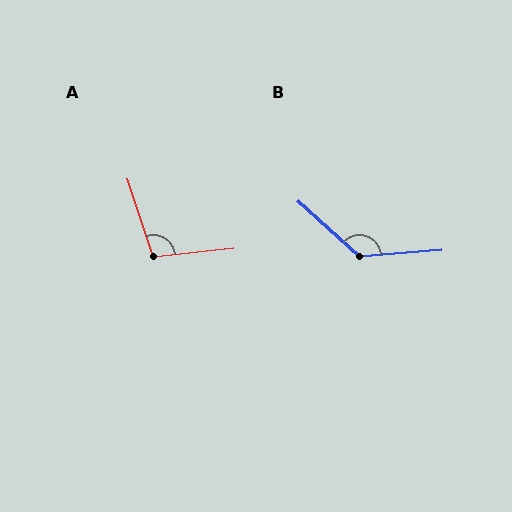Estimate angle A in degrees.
Approximately 102 degrees.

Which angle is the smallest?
A, at approximately 102 degrees.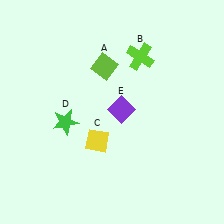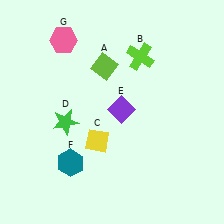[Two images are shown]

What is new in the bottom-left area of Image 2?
A teal hexagon (F) was added in the bottom-left area of Image 2.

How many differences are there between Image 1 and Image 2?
There are 2 differences between the two images.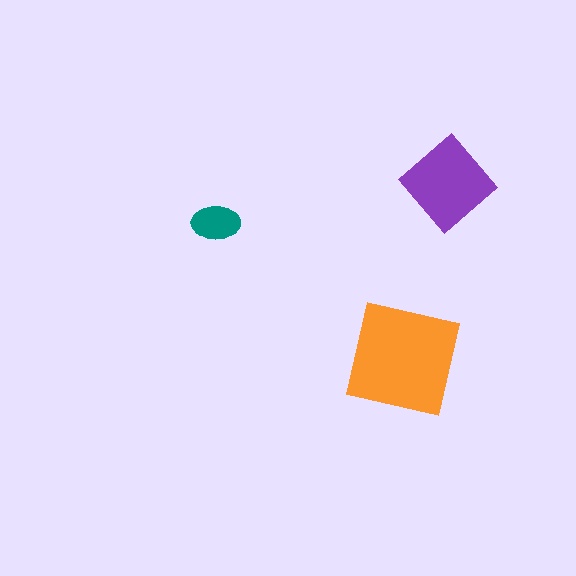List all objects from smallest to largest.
The teal ellipse, the purple diamond, the orange square.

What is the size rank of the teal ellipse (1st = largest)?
3rd.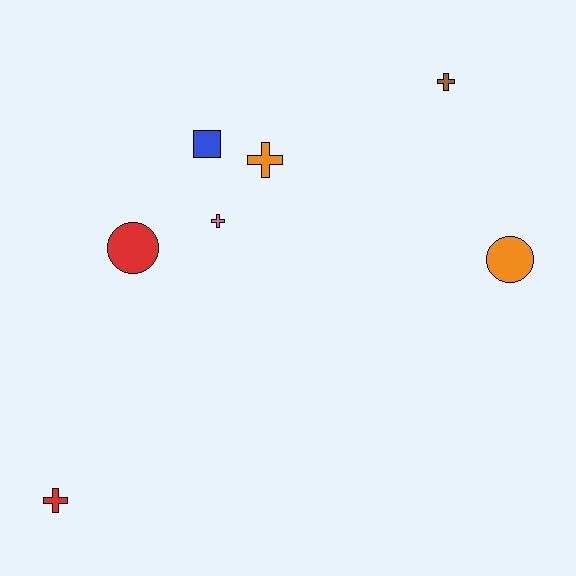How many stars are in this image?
There are no stars.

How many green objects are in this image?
There are no green objects.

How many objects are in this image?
There are 7 objects.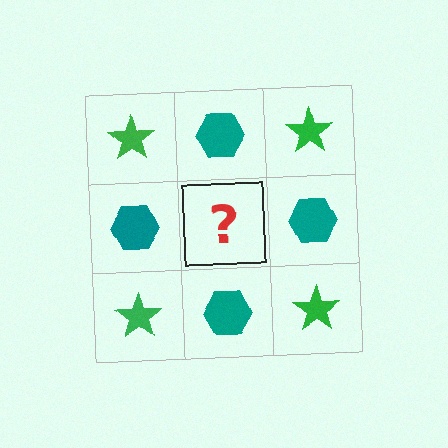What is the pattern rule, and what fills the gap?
The rule is that it alternates green star and teal hexagon in a checkerboard pattern. The gap should be filled with a green star.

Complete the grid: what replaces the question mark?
The question mark should be replaced with a green star.